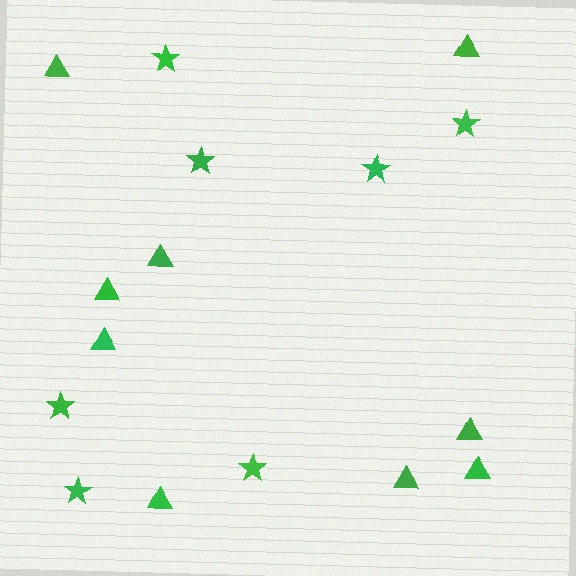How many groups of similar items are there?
There are 2 groups: one group of stars (7) and one group of triangles (9).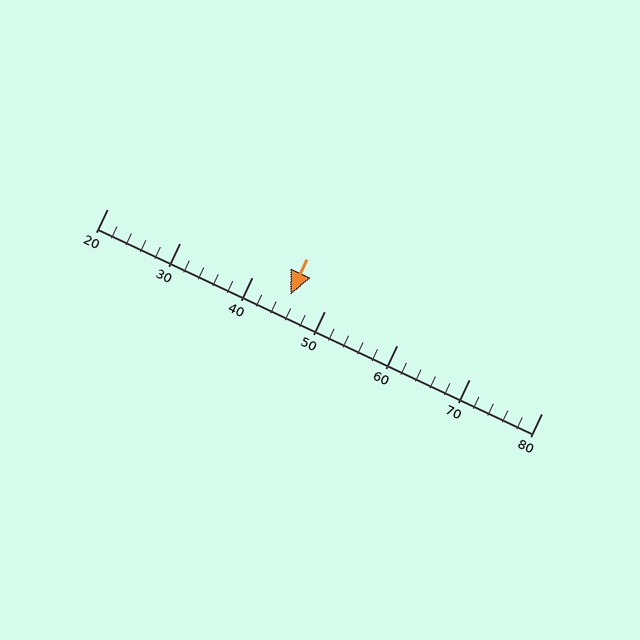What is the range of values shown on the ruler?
The ruler shows values from 20 to 80.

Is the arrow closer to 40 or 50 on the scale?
The arrow is closer to 50.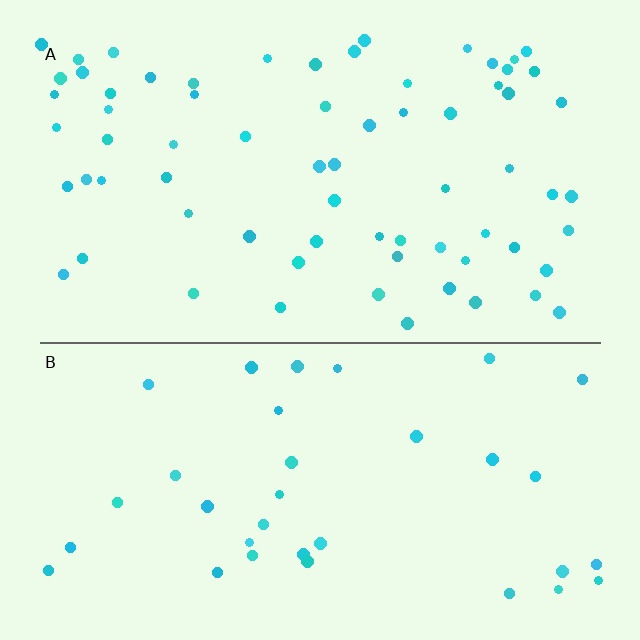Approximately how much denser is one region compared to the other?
Approximately 2.0× — region A over region B.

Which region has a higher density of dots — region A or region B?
A (the top).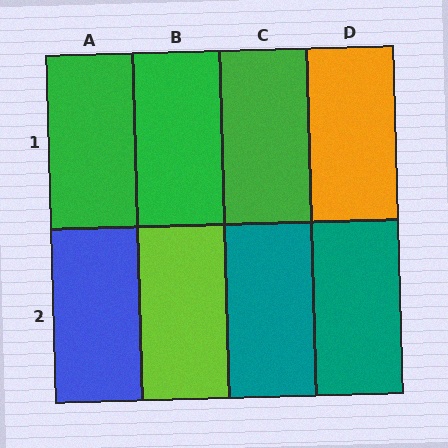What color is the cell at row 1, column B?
Green.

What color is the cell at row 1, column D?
Orange.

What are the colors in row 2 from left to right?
Blue, lime, teal, teal.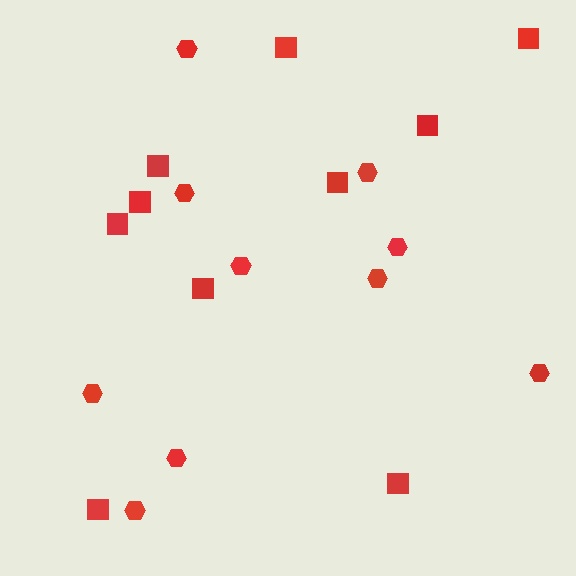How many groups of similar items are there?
There are 2 groups: one group of hexagons (10) and one group of squares (10).